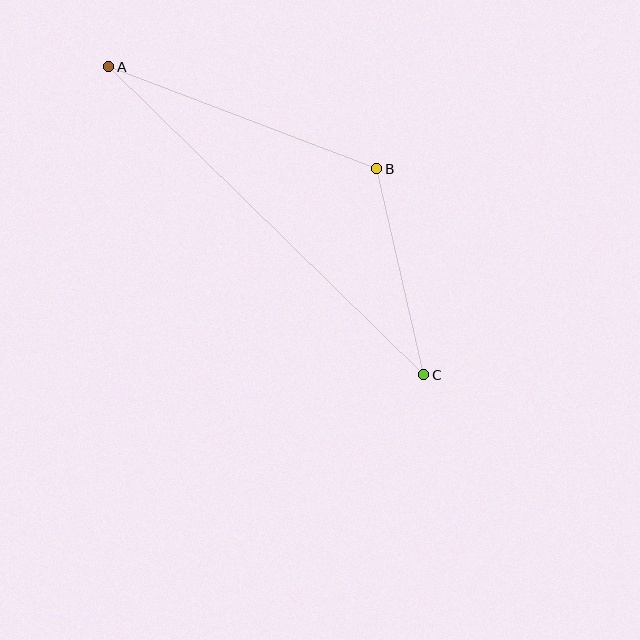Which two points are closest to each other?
Points B and C are closest to each other.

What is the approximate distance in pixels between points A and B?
The distance between A and B is approximately 287 pixels.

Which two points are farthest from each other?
Points A and C are farthest from each other.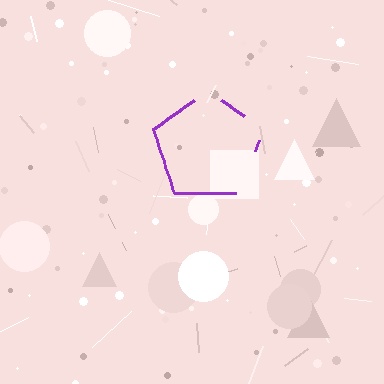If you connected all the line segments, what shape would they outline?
They would outline a pentagon.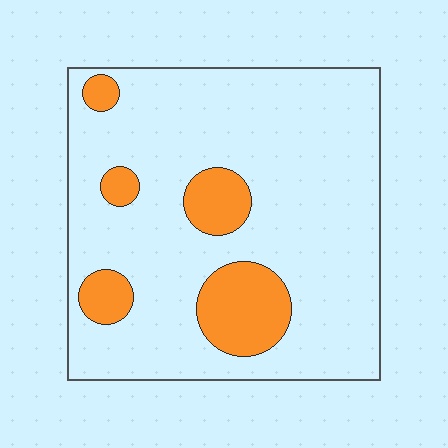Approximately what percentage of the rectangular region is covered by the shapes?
Approximately 15%.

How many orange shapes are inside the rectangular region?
5.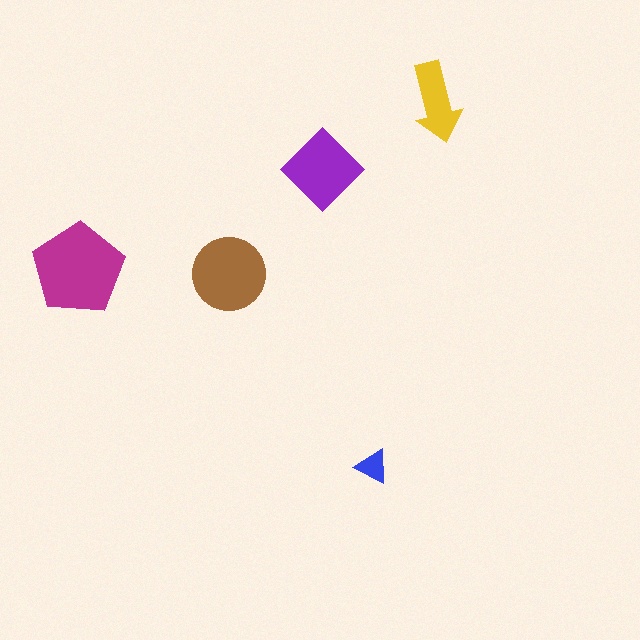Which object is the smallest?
The blue triangle.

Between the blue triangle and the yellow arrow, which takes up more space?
The yellow arrow.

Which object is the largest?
The magenta pentagon.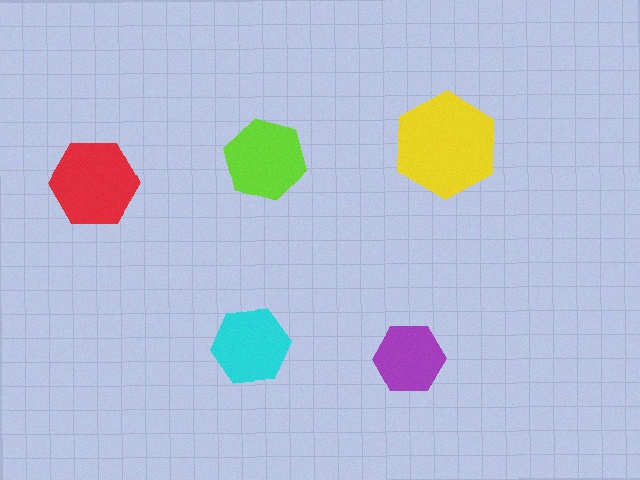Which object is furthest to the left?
The red hexagon is leftmost.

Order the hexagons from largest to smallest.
the yellow one, the red one, the lime one, the cyan one, the purple one.